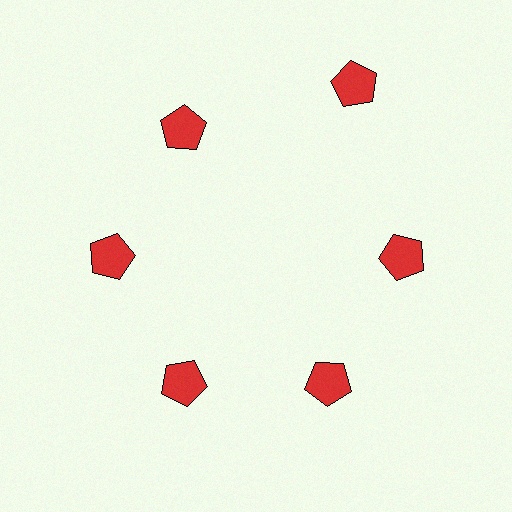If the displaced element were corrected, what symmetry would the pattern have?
It would have 6-fold rotational symmetry — the pattern would map onto itself every 60 degrees.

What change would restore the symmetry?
The symmetry would be restored by moving it inward, back onto the ring so that all 6 pentagons sit at equal angles and equal distance from the center.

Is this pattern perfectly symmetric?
No. The 6 red pentagons are arranged in a ring, but one element near the 1 o'clock position is pushed outward from the center, breaking the 6-fold rotational symmetry.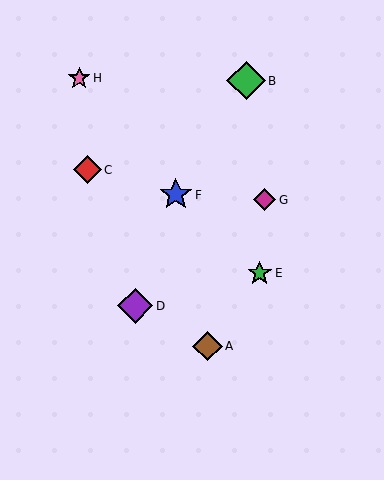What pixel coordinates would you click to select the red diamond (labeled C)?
Click at (87, 170) to select the red diamond C.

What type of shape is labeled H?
Shape H is a pink star.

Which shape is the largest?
The green diamond (labeled B) is the largest.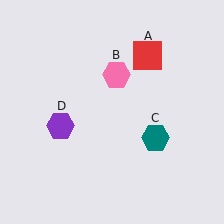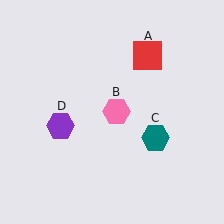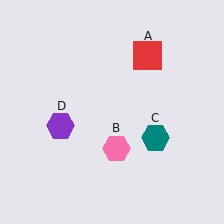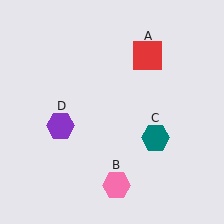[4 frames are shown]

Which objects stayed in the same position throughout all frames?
Red square (object A) and teal hexagon (object C) and purple hexagon (object D) remained stationary.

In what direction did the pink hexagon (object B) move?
The pink hexagon (object B) moved down.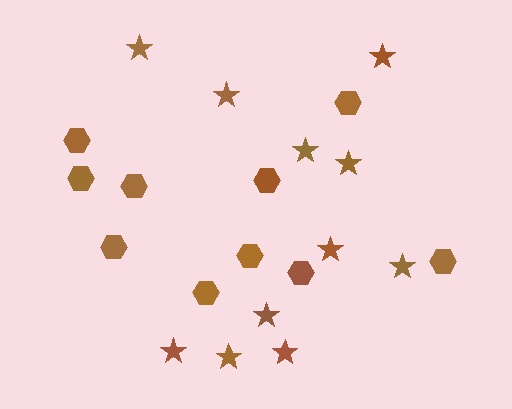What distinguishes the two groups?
There are 2 groups: one group of hexagons (10) and one group of stars (11).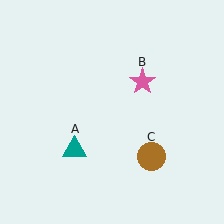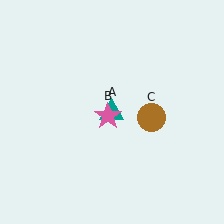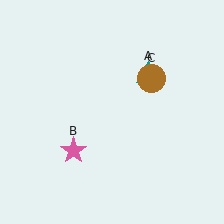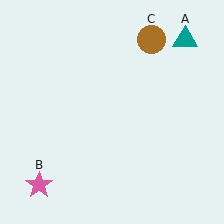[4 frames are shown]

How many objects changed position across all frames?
3 objects changed position: teal triangle (object A), pink star (object B), brown circle (object C).